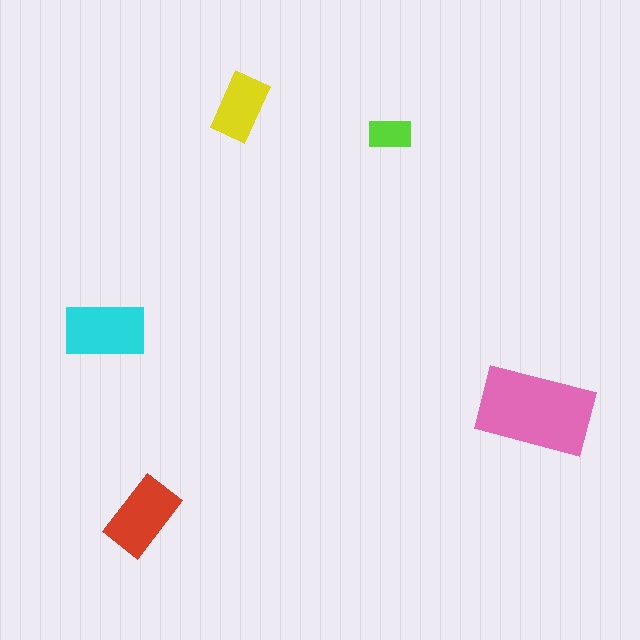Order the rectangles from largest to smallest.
the pink one, the cyan one, the red one, the yellow one, the lime one.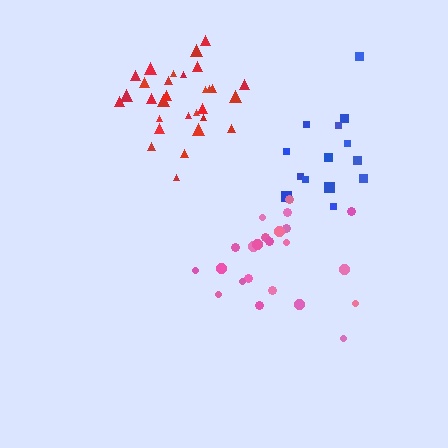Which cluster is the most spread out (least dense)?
Blue.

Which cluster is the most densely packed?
Red.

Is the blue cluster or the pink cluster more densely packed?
Pink.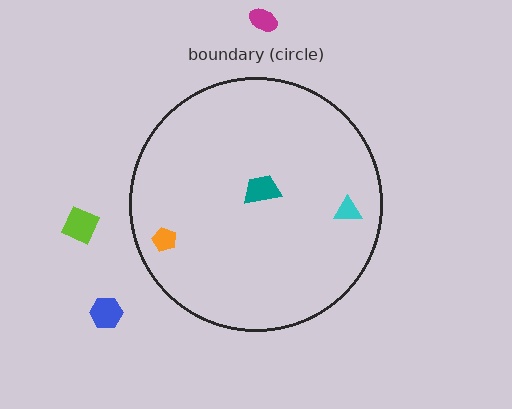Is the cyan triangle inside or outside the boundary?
Inside.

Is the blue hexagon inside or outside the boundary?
Outside.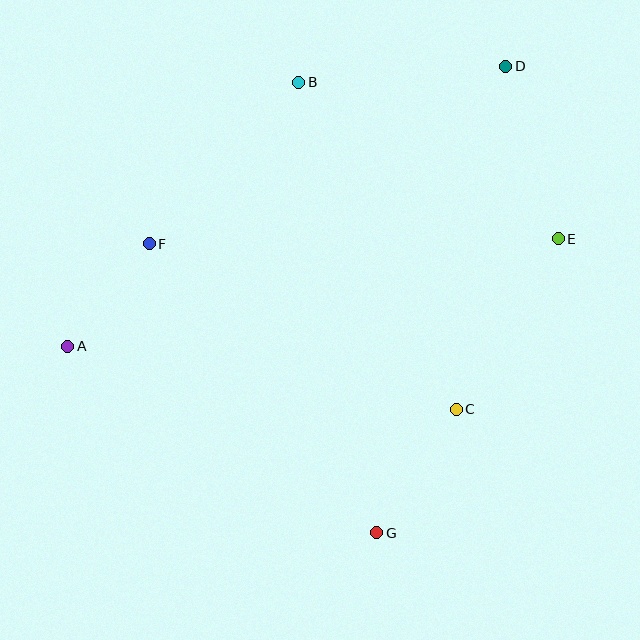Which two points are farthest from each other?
Points A and D are farthest from each other.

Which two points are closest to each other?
Points A and F are closest to each other.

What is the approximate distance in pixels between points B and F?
The distance between B and F is approximately 220 pixels.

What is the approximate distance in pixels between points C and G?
The distance between C and G is approximately 147 pixels.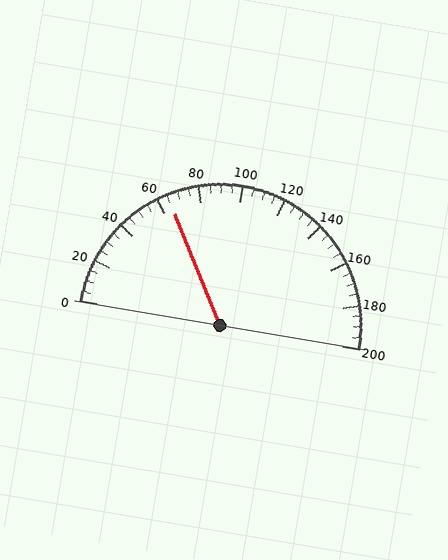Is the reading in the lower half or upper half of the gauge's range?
The reading is in the lower half of the range (0 to 200).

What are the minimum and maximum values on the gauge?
The gauge ranges from 0 to 200.